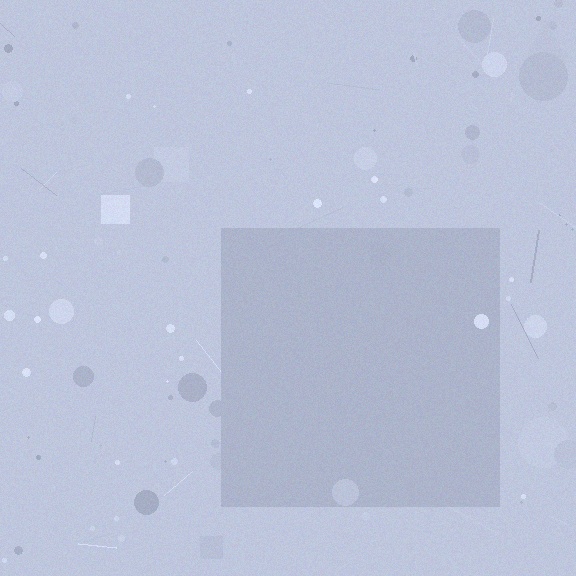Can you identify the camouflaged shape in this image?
The camouflaged shape is a square.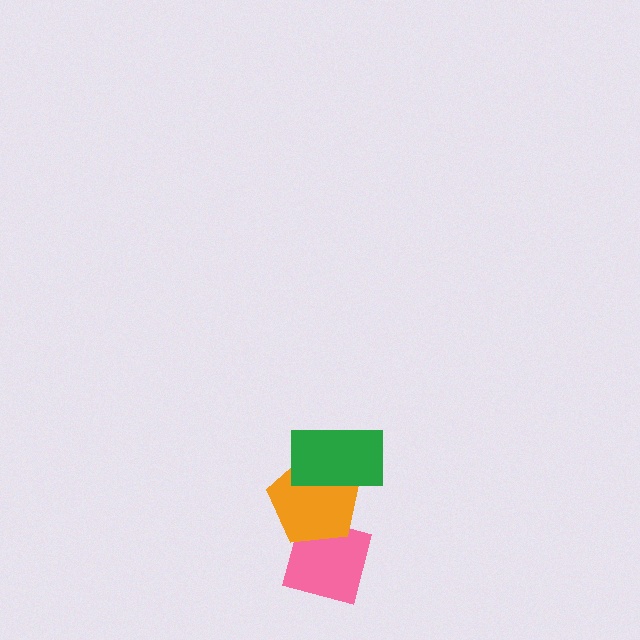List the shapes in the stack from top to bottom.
From top to bottom: the green rectangle, the orange pentagon, the pink square.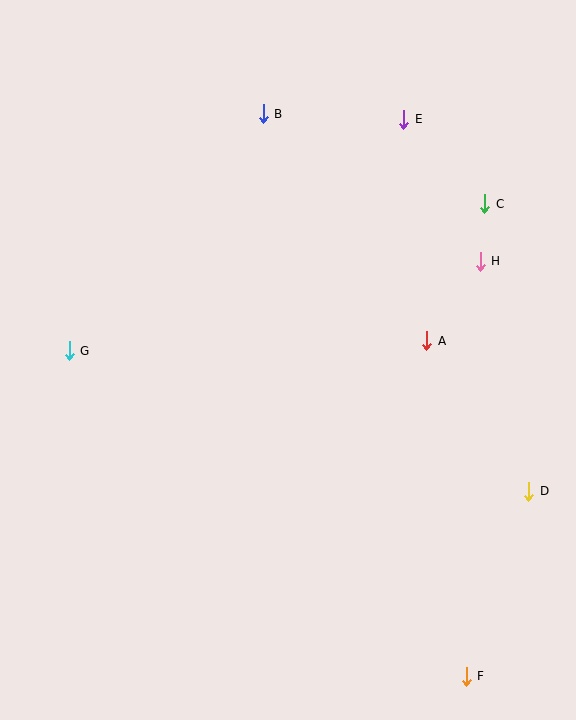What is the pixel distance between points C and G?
The distance between C and G is 441 pixels.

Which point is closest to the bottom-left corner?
Point G is closest to the bottom-left corner.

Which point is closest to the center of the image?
Point A at (427, 341) is closest to the center.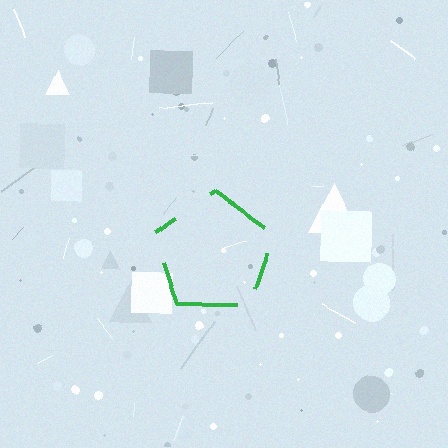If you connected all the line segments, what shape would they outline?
They would outline a pentagon.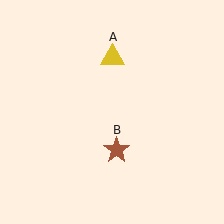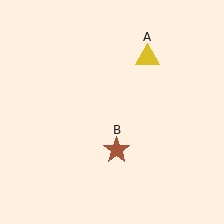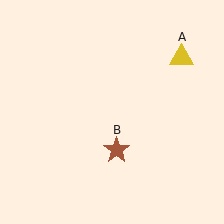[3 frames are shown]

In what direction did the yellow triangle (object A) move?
The yellow triangle (object A) moved right.